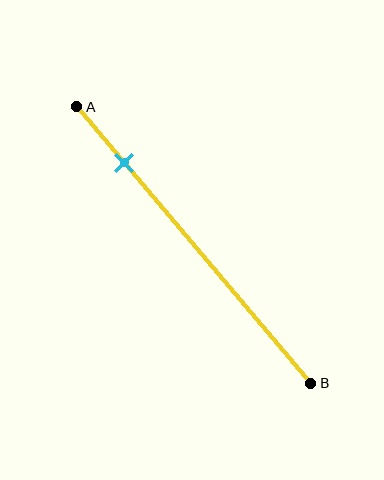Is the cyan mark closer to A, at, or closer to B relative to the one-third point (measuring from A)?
The cyan mark is closer to point A than the one-third point of segment AB.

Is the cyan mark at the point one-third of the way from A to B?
No, the mark is at about 20% from A, not at the 33% one-third point.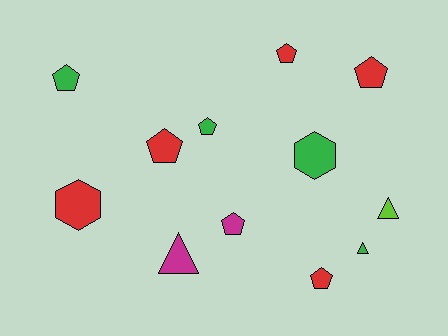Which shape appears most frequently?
Pentagon, with 7 objects.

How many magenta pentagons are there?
There is 1 magenta pentagon.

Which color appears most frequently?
Red, with 5 objects.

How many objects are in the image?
There are 12 objects.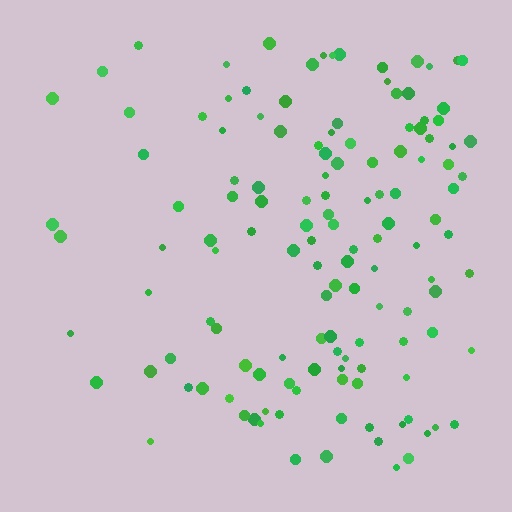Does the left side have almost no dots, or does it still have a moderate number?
Still a moderate number, just noticeably fewer than the right.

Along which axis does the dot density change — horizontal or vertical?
Horizontal.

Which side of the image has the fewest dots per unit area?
The left.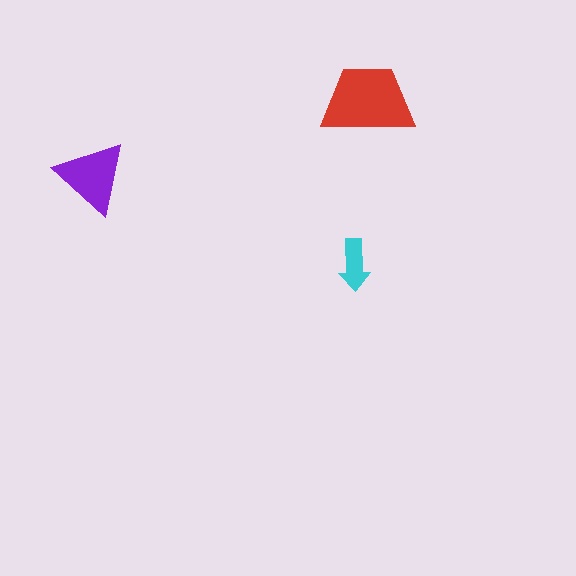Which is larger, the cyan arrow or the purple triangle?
The purple triangle.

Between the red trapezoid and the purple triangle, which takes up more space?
The red trapezoid.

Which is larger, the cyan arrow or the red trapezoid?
The red trapezoid.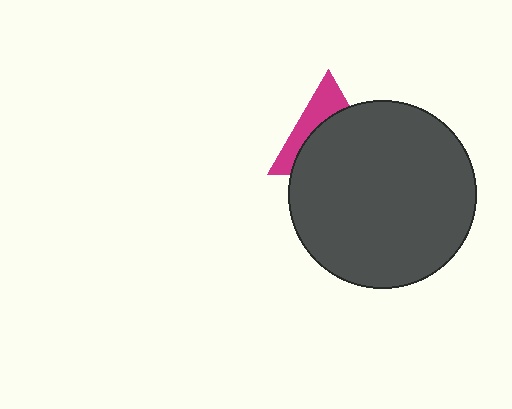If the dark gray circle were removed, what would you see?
You would see the complete magenta triangle.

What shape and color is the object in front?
The object in front is a dark gray circle.